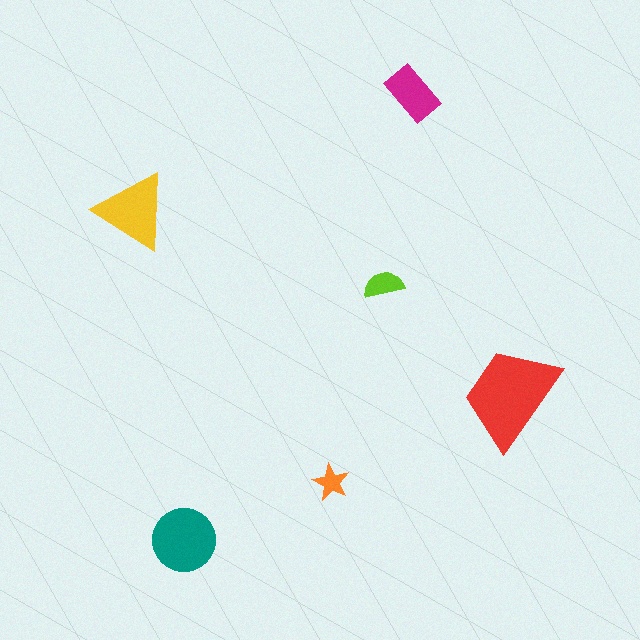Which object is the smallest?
The orange star.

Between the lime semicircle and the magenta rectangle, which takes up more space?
The magenta rectangle.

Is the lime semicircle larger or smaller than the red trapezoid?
Smaller.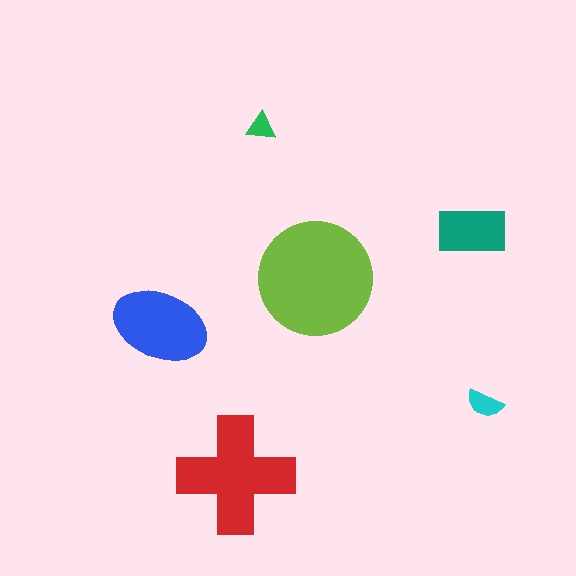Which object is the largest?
The lime circle.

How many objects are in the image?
There are 6 objects in the image.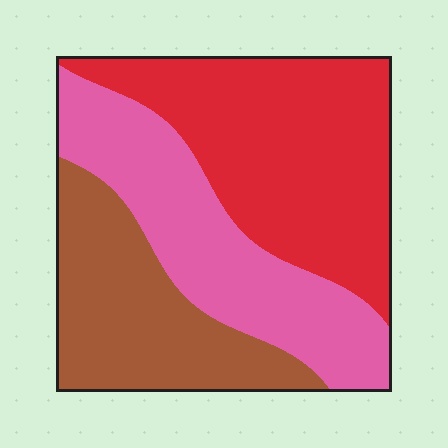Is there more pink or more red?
Red.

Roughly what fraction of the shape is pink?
Pink covers 32% of the shape.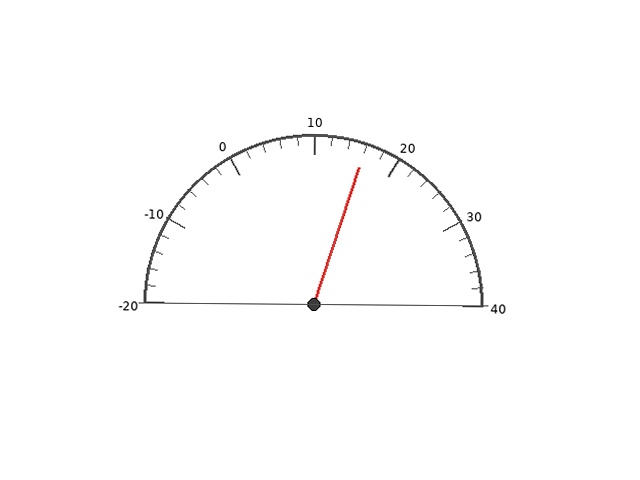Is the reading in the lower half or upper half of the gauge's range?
The reading is in the upper half of the range (-20 to 40).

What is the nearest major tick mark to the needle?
The nearest major tick mark is 20.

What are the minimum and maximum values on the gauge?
The gauge ranges from -20 to 40.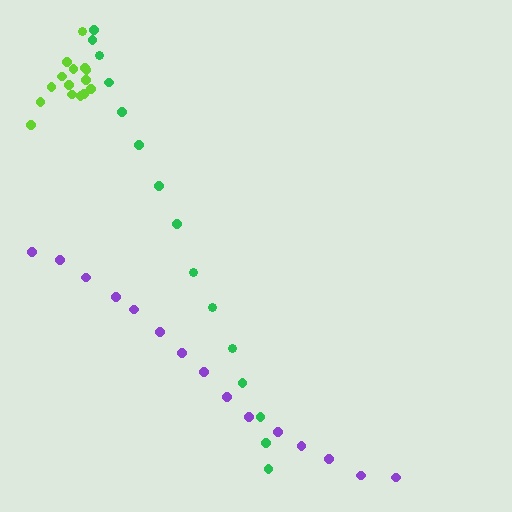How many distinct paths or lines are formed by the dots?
There are 3 distinct paths.